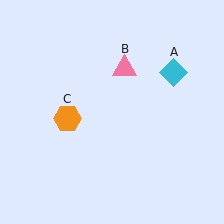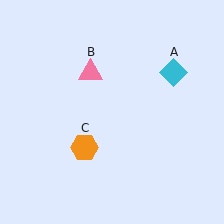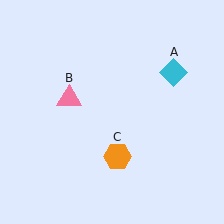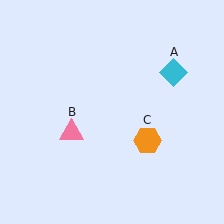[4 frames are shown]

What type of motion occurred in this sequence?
The pink triangle (object B), orange hexagon (object C) rotated counterclockwise around the center of the scene.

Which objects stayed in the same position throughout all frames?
Cyan diamond (object A) remained stationary.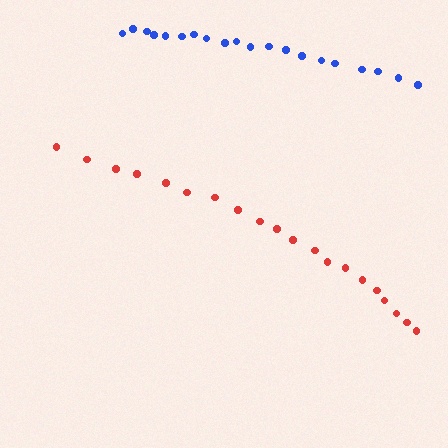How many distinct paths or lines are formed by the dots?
There are 2 distinct paths.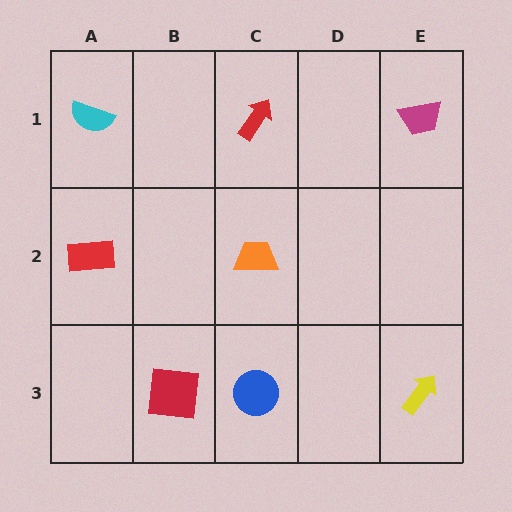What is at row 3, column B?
A red square.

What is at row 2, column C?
An orange trapezoid.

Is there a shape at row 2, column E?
No, that cell is empty.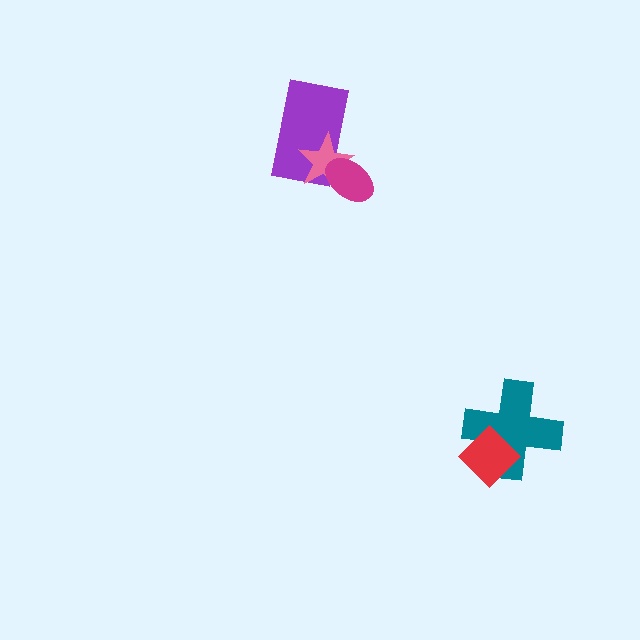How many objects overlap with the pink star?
2 objects overlap with the pink star.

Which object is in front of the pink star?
The magenta ellipse is in front of the pink star.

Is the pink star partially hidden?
Yes, it is partially covered by another shape.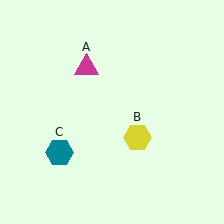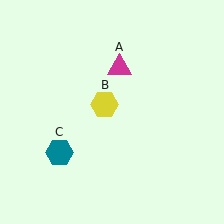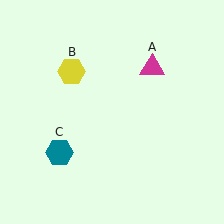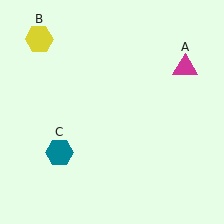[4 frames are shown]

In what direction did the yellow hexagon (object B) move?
The yellow hexagon (object B) moved up and to the left.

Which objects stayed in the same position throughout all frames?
Teal hexagon (object C) remained stationary.